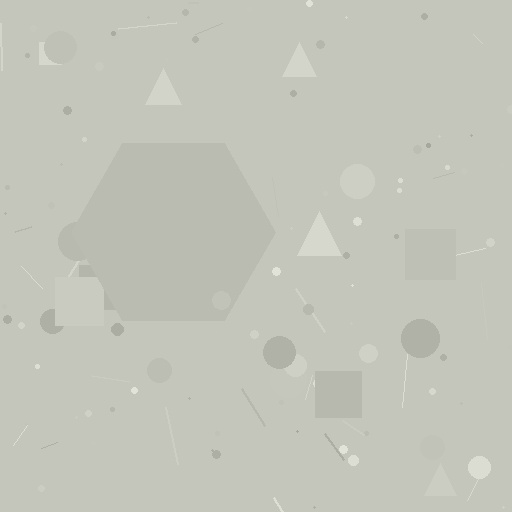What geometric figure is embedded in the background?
A hexagon is embedded in the background.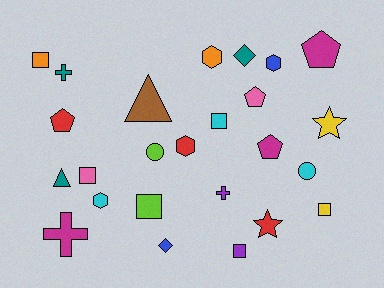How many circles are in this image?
There are 2 circles.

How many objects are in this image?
There are 25 objects.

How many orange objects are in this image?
There are 2 orange objects.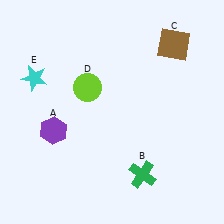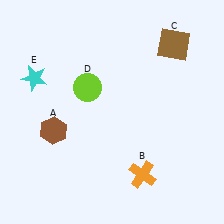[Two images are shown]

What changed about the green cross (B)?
In Image 1, B is green. In Image 2, it changed to orange.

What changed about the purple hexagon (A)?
In Image 1, A is purple. In Image 2, it changed to brown.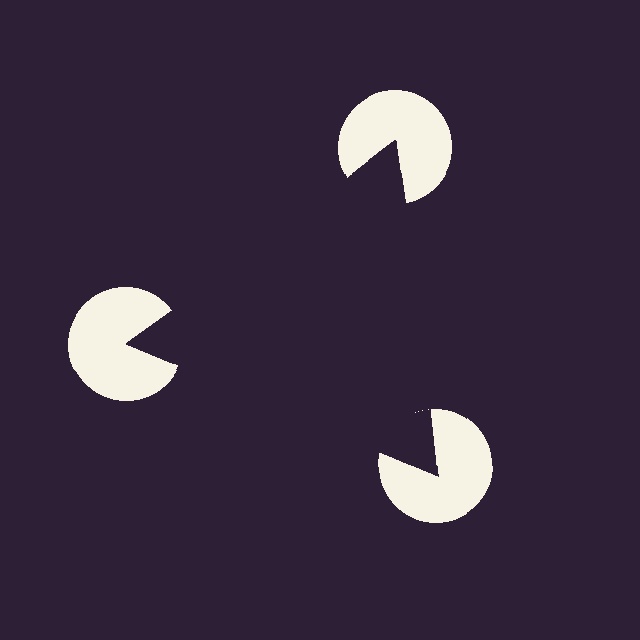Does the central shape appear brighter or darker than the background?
It typically appears slightly darker than the background, even though no actual brightness change is drawn.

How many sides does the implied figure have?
3 sides.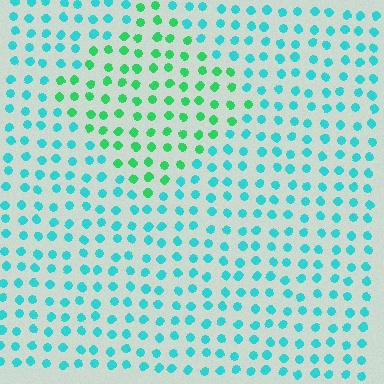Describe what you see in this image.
The image is filled with small cyan elements in a uniform arrangement. A diamond-shaped region is visible where the elements are tinted to a slightly different hue, forming a subtle color boundary.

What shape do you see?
I see a diamond.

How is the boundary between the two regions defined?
The boundary is defined purely by a slight shift in hue (about 41 degrees). Spacing, size, and orientation are identical on both sides.